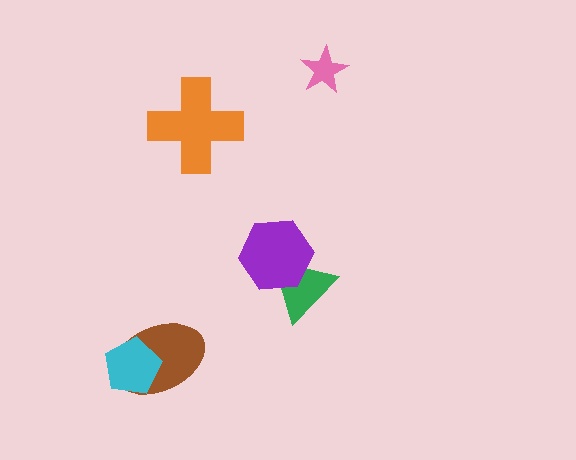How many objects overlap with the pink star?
0 objects overlap with the pink star.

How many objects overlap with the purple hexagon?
1 object overlaps with the purple hexagon.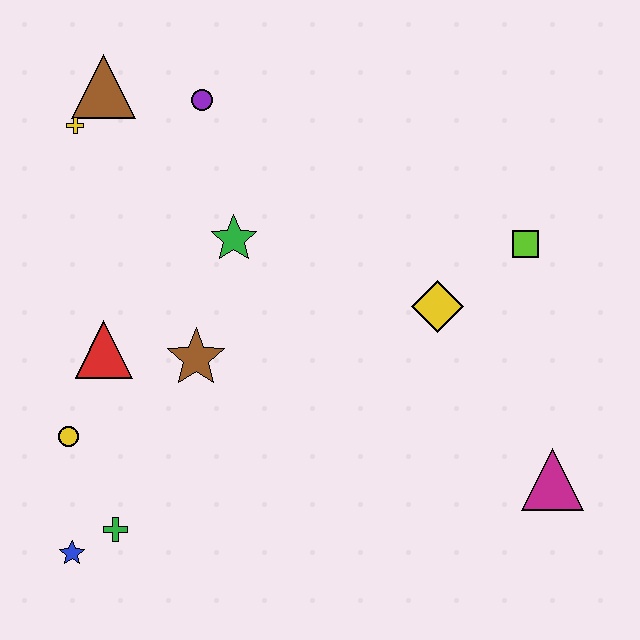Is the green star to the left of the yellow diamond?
Yes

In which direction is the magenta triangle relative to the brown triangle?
The magenta triangle is to the right of the brown triangle.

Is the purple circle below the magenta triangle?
No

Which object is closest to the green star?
The brown star is closest to the green star.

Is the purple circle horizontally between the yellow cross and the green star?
Yes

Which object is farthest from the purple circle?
The magenta triangle is farthest from the purple circle.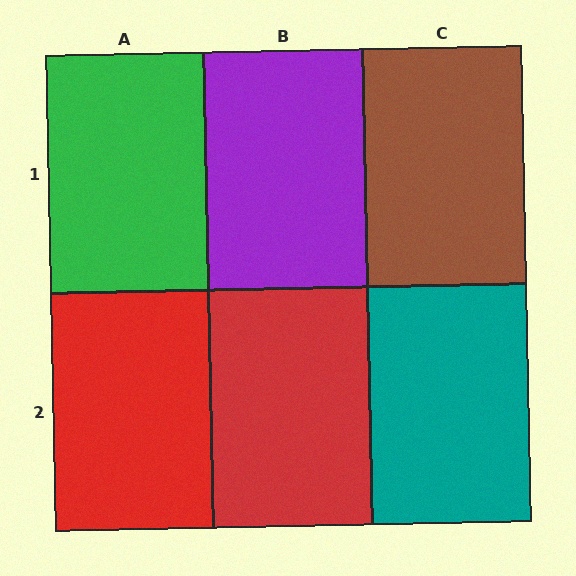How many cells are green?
1 cell is green.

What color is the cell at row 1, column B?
Purple.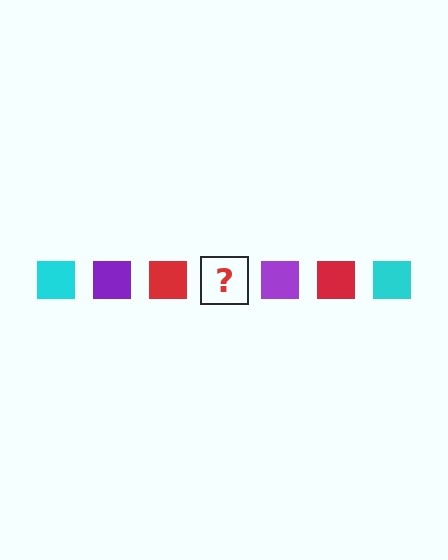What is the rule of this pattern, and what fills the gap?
The rule is that the pattern cycles through cyan, purple, red squares. The gap should be filled with a cyan square.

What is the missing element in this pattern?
The missing element is a cyan square.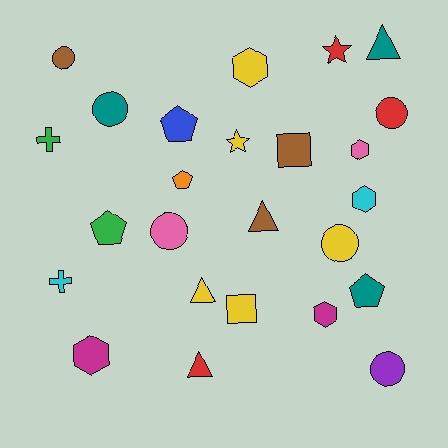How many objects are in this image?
There are 25 objects.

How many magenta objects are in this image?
There are 2 magenta objects.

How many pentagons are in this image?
There are 4 pentagons.